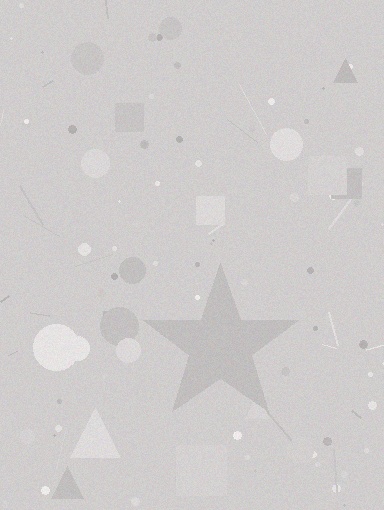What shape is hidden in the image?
A star is hidden in the image.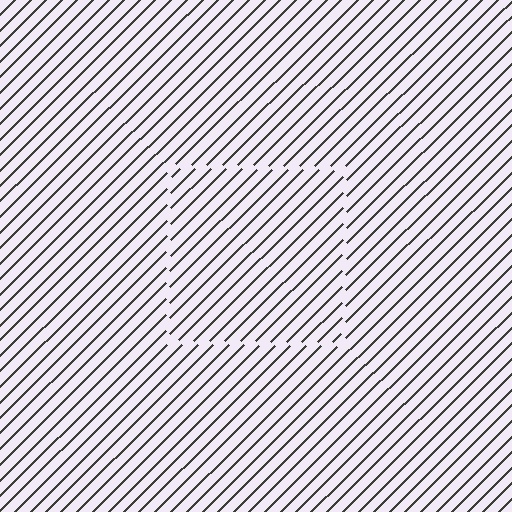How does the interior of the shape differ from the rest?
The interior of the shape contains the same grating, shifted by half a period — the contour is defined by the phase discontinuity where line-ends from the inner and outer gratings abut.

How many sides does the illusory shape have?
4 sides — the line-ends trace a square.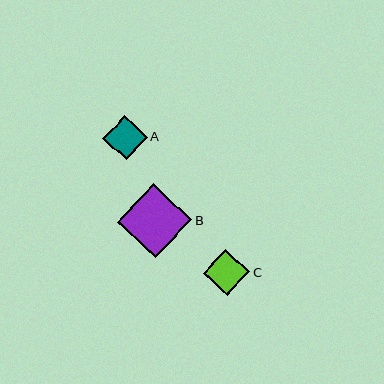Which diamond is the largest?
Diamond B is the largest with a size of approximately 74 pixels.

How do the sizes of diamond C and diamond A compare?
Diamond C and diamond A are approximately the same size.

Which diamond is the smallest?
Diamond A is the smallest with a size of approximately 44 pixels.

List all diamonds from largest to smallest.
From largest to smallest: B, C, A.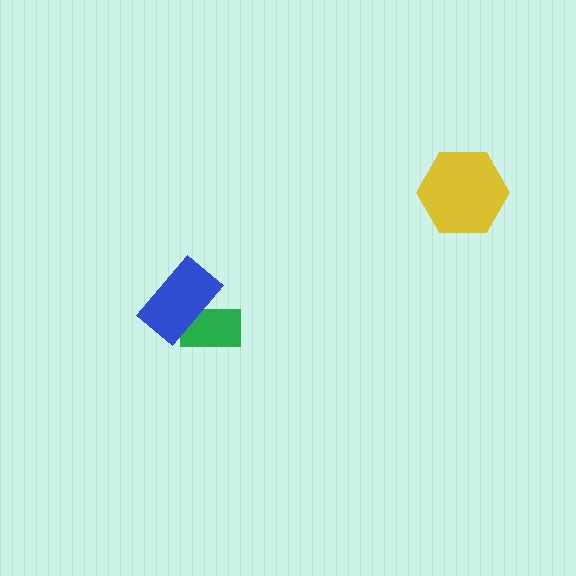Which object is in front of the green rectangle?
The blue rectangle is in front of the green rectangle.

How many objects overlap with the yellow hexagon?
0 objects overlap with the yellow hexagon.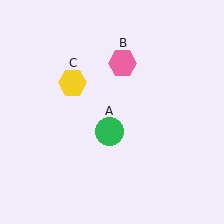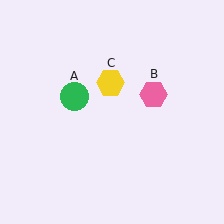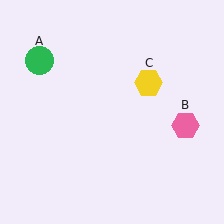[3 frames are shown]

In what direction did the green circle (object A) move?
The green circle (object A) moved up and to the left.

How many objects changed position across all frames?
3 objects changed position: green circle (object A), pink hexagon (object B), yellow hexagon (object C).